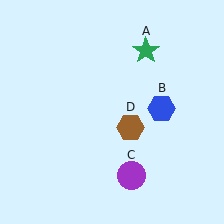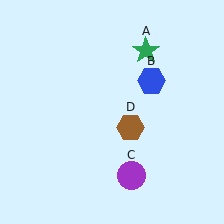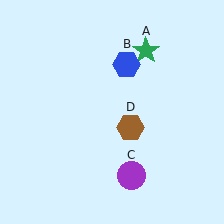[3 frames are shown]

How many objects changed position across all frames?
1 object changed position: blue hexagon (object B).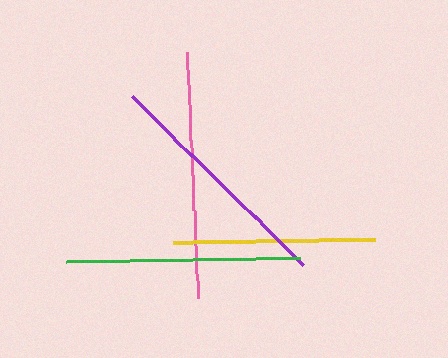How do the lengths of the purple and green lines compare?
The purple and green lines are approximately the same length.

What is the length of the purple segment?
The purple segment is approximately 240 pixels long.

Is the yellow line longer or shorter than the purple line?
The purple line is longer than the yellow line.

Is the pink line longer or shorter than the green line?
The pink line is longer than the green line.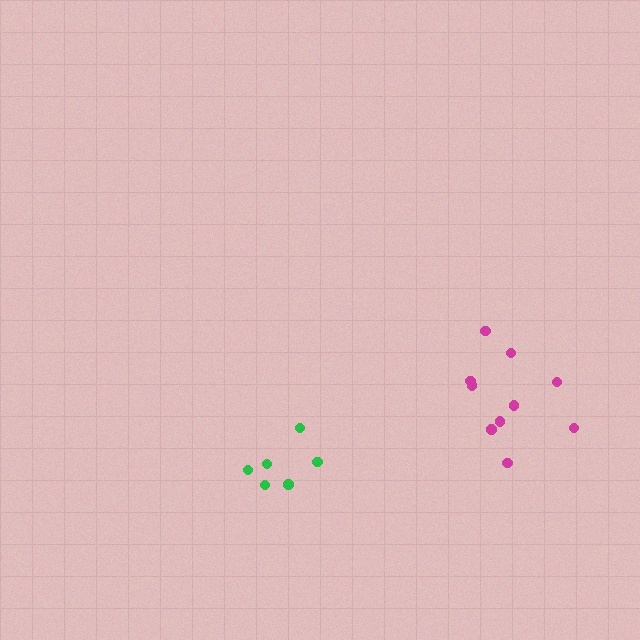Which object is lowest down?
The green cluster is bottommost.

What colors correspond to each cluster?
The clusters are colored: green, magenta.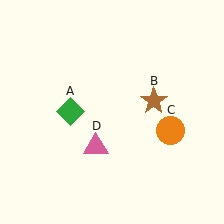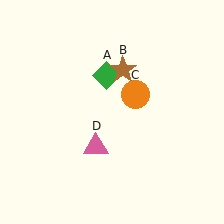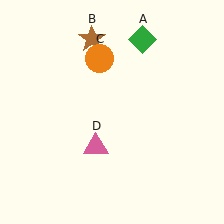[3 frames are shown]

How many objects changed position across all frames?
3 objects changed position: green diamond (object A), brown star (object B), orange circle (object C).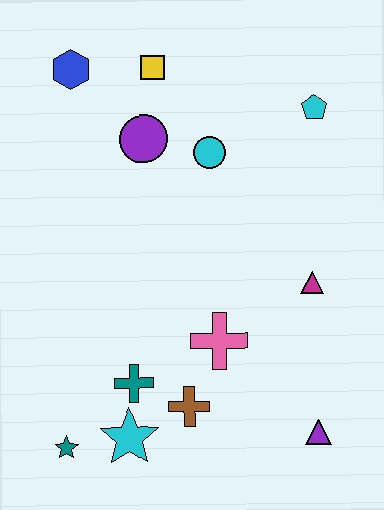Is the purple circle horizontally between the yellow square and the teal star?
Yes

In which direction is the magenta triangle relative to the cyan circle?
The magenta triangle is below the cyan circle.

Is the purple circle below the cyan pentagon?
Yes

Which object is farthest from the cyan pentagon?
The teal star is farthest from the cyan pentagon.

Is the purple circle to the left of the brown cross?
Yes